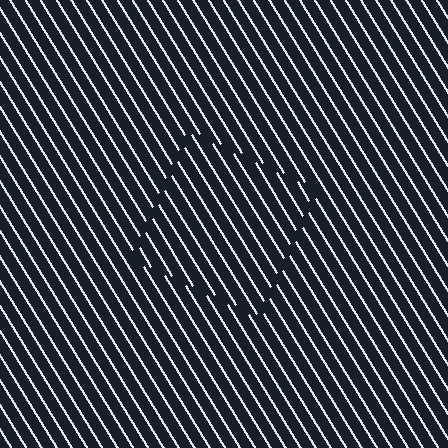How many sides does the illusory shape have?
4 sides — the line-ends trace a square.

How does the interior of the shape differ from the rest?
The interior of the shape contains the same grating, shifted by half a period — the contour is defined by the phase discontinuity where line-ends from the inner and outer gratings abut.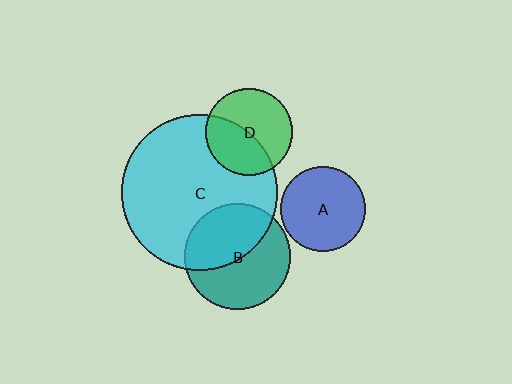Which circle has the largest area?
Circle C (cyan).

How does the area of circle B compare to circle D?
Approximately 1.5 times.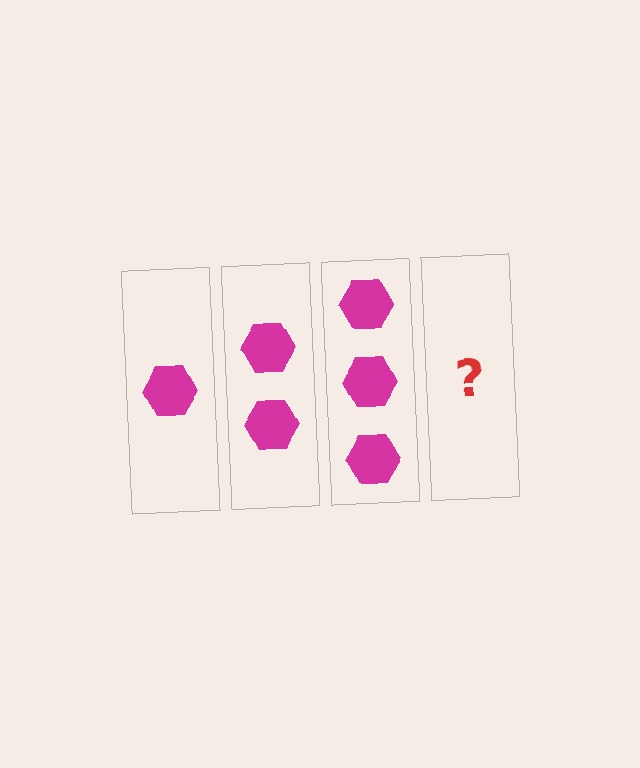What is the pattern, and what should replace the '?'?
The pattern is that each step adds one more hexagon. The '?' should be 4 hexagons.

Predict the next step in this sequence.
The next step is 4 hexagons.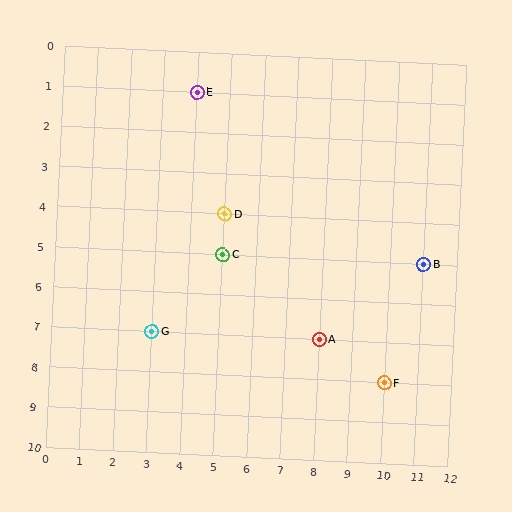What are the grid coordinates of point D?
Point D is at grid coordinates (5, 4).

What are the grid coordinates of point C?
Point C is at grid coordinates (5, 5).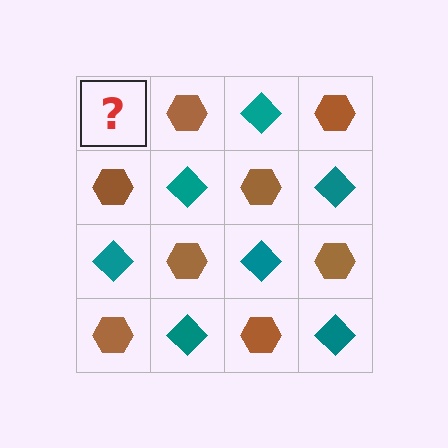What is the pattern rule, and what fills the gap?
The rule is that it alternates teal diamond and brown hexagon in a checkerboard pattern. The gap should be filled with a teal diamond.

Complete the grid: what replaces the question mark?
The question mark should be replaced with a teal diamond.